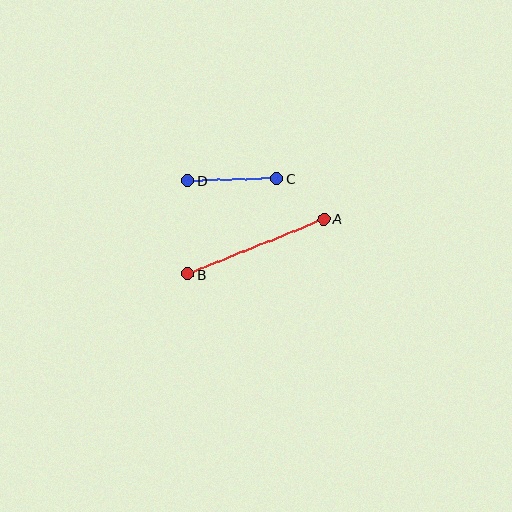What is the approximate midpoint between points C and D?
The midpoint is at approximately (232, 179) pixels.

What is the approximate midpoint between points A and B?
The midpoint is at approximately (256, 247) pixels.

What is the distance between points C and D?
The distance is approximately 90 pixels.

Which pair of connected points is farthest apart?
Points A and B are farthest apart.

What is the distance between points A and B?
The distance is approximately 146 pixels.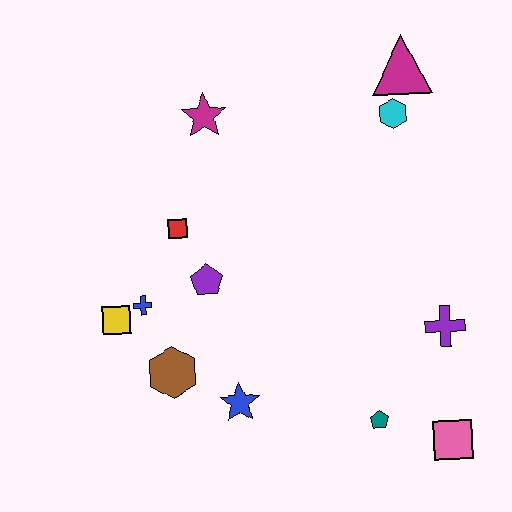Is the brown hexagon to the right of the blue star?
No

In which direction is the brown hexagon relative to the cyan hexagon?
The brown hexagon is below the cyan hexagon.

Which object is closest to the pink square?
The teal pentagon is closest to the pink square.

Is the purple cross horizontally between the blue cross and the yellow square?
No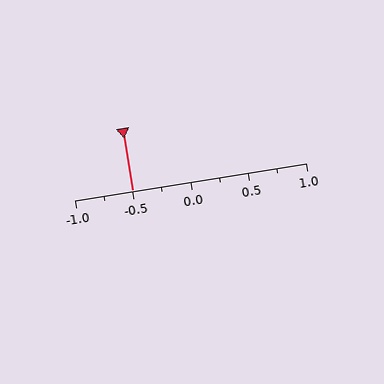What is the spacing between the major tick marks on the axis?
The major ticks are spaced 0.5 apart.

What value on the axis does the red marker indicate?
The marker indicates approximately -0.5.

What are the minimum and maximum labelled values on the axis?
The axis runs from -1.0 to 1.0.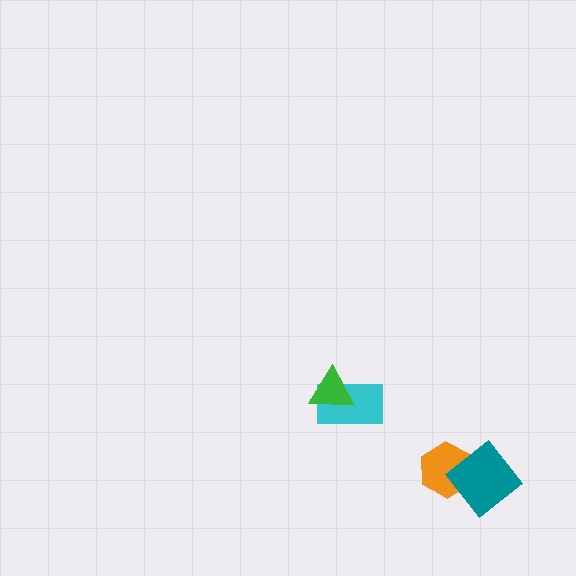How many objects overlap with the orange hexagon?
1 object overlaps with the orange hexagon.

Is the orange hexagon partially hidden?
Yes, it is partially covered by another shape.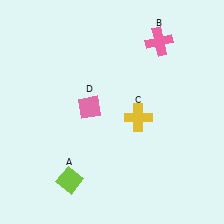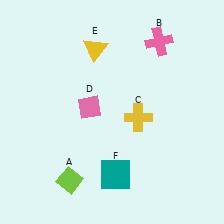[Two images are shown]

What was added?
A yellow triangle (E), a teal square (F) were added in Image 2.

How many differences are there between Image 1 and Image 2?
There are 2 differences between the two images.